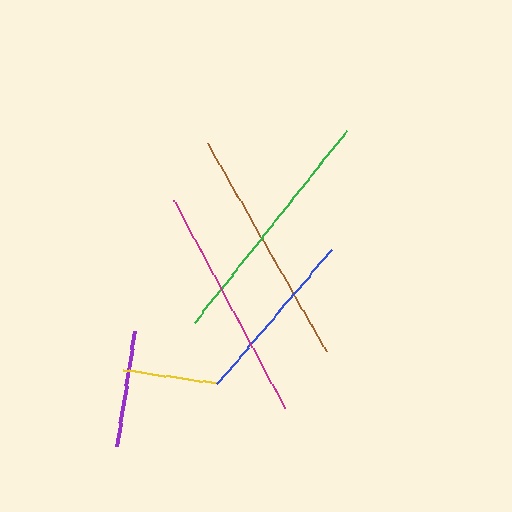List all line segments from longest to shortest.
From longest to shortest: green, brown, magenta, blue, purple, yellow.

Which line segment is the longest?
The green line is the longest at approximately 244 pixels.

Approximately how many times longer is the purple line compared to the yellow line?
The purple line is approximately 1.2 times the length of the yellow line.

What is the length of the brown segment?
The brown segment is approximately 238 pixels long.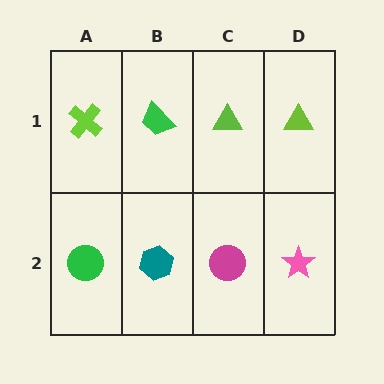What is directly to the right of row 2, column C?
A pink star.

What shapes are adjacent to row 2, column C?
A lime triangle (row 1, column C), a teal hexagon (row 2, column B), a pink star (row 2, column D).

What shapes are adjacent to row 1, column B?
A teal hexagon (row 2, column B), a lime cross (row 1, column A), a lime triangle (row 1, column C).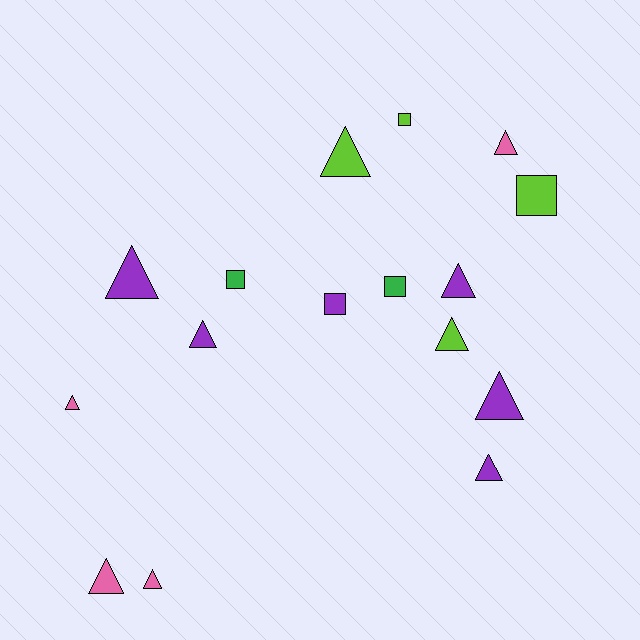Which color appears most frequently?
Purple, with 6 objects.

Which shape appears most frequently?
Triangle, with 11 objects.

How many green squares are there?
There are 2 green squares.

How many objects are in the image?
There are 16 objects.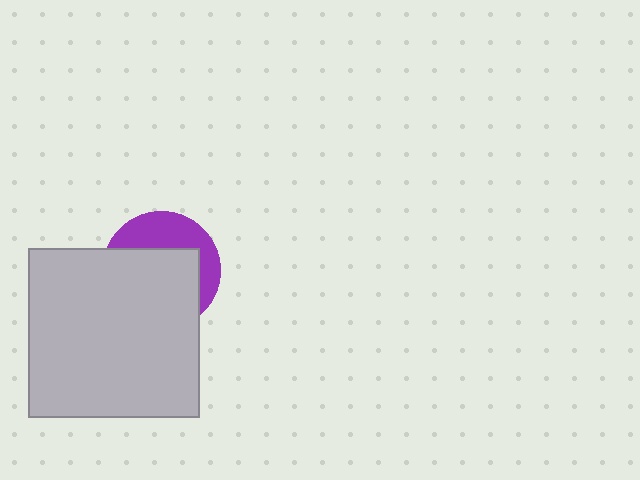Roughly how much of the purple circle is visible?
A small part of it is visible (roughly 36%).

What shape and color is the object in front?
The object in front is a light gray rectangle.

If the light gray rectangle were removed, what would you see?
You would see the complete purple circle.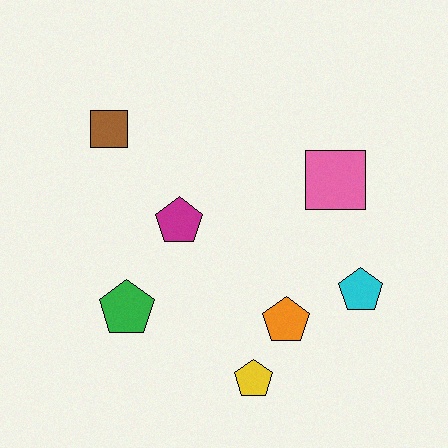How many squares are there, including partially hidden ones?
There are 2 squares.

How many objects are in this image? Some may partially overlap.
There are 7 objects.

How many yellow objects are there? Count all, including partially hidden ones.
There is 1 yellow object.